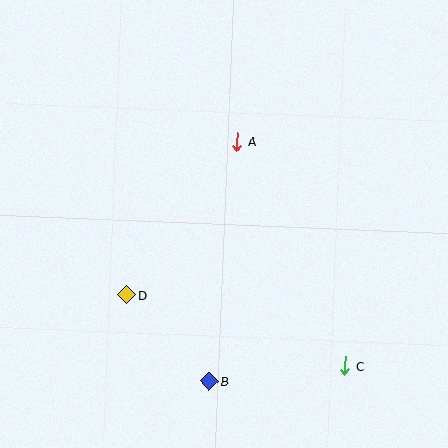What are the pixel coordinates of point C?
Point C is at (345, 366).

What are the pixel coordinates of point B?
Point B is at (209, 381).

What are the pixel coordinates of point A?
Point A is at (237, 142).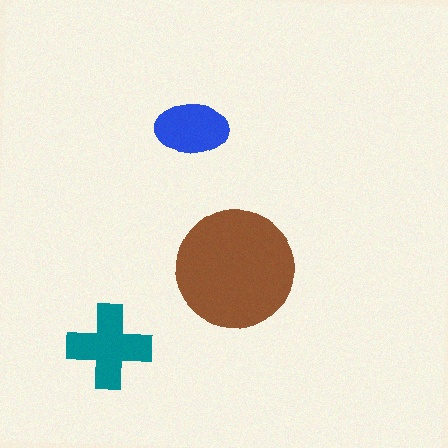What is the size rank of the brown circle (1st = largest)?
1st.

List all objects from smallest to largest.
The blue ellipse, the teal cross, the brown circle.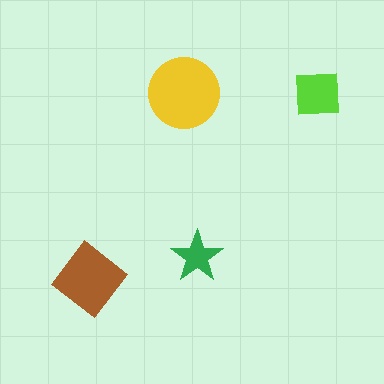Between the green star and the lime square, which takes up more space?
The lime square.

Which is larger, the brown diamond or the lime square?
The brown diamond.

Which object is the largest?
The yellow circle.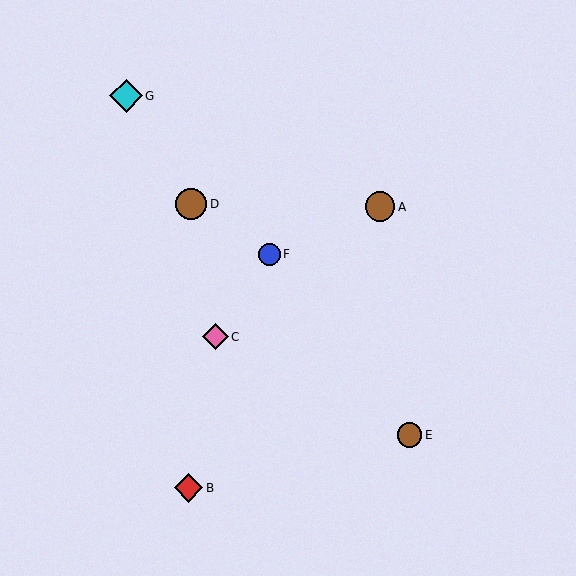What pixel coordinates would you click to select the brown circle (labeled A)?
Click at (380, 207) to select the brown circle A.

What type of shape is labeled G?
Shape G is a cyan diamond.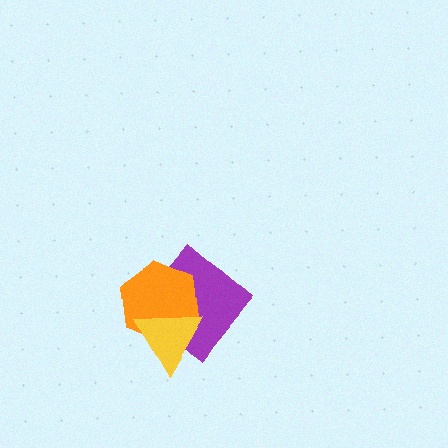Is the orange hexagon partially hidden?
Yes, it is partially covered by another shape.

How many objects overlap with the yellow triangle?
2 objects overlap with the yellow triangle.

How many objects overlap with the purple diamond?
2 objects overlap with the purple diamond.